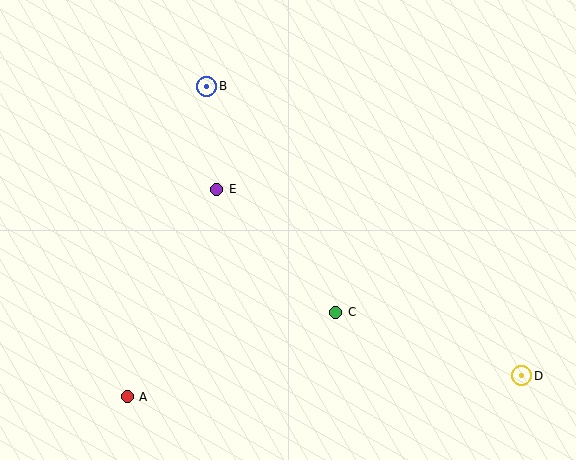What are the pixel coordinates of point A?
Point A is at (127, 397).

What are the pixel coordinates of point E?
Point E is at (217, 189).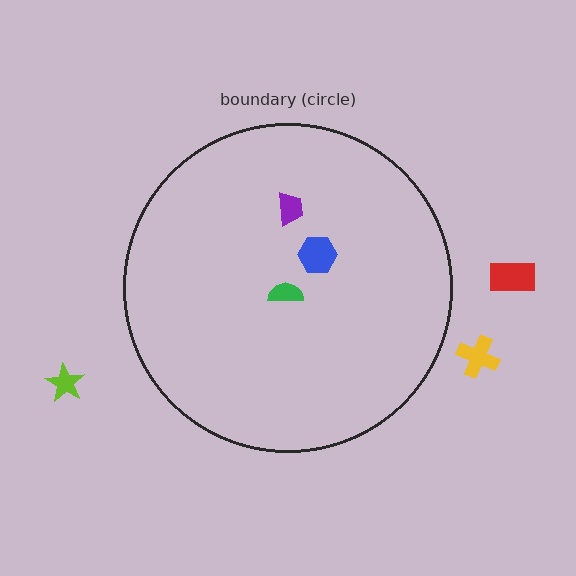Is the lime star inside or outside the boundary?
Outside.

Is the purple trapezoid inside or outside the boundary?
Inside.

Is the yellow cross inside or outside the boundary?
Outside.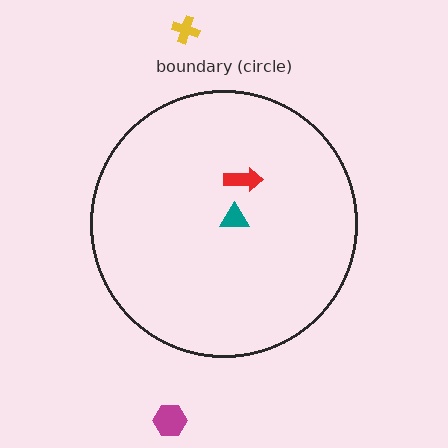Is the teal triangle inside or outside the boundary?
Inside.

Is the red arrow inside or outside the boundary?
Inside.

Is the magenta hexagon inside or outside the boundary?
Outside.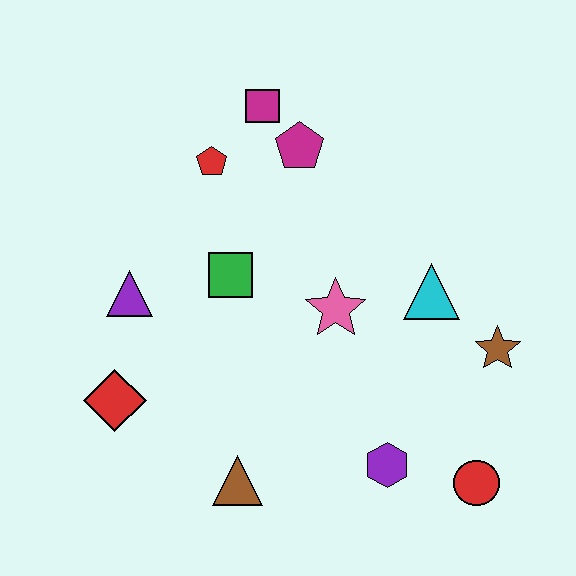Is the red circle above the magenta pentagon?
No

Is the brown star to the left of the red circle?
No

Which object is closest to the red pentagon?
The magenta square is closest to the red pentagon.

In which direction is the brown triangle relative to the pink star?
The brown triangle is below the pink star.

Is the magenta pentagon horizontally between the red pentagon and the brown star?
Yes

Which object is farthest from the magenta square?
The red circle is farthest from the magenta square.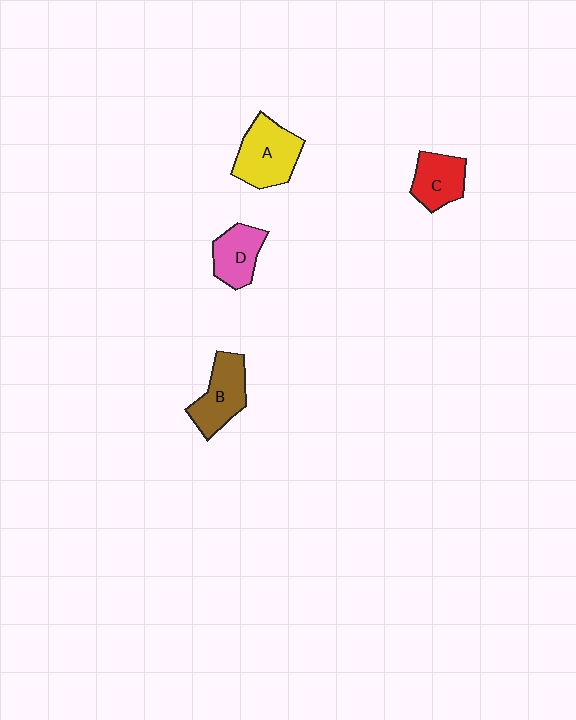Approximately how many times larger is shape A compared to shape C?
Approximately 1.4 times.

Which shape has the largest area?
Shape A (yellow).